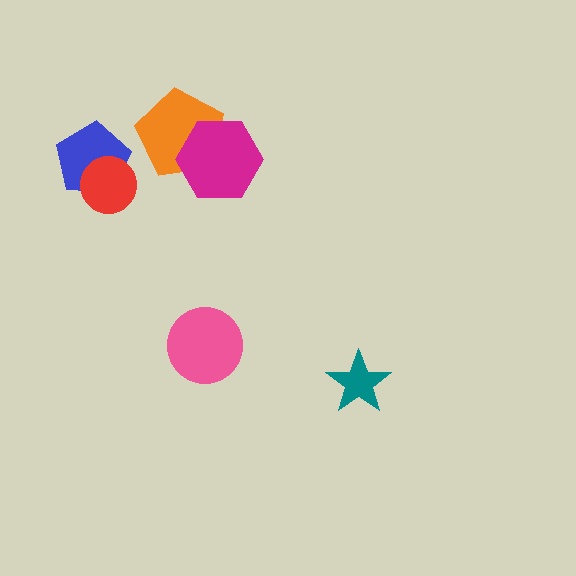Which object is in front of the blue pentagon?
The red circle is in front of the blue pentagon.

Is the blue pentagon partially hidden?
Yes, it is partially covered by another shape.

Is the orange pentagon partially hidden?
Yes, it is partially covered by another shape.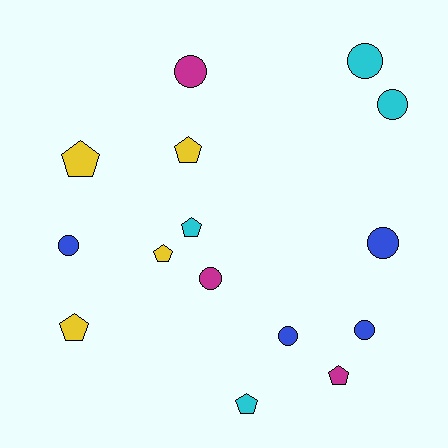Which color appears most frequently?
Blue, with 4 objects.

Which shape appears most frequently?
Circle, with 8 objects.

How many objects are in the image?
There are 15 objects.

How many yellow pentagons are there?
There are 4 yellow pentagons.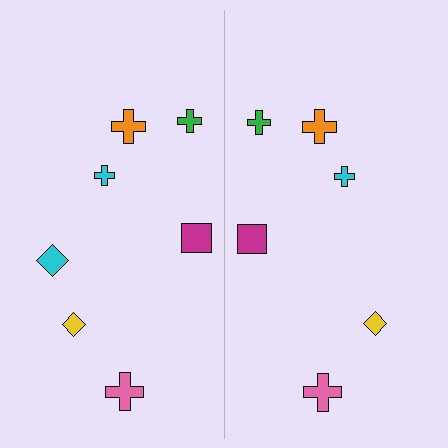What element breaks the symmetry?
A cyan diamond is missing from the right side.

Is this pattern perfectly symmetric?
No, the pattern is not perfectly symmetric. A cyan diamond is missing from the right side.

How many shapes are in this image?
There are 13 shapes in this image.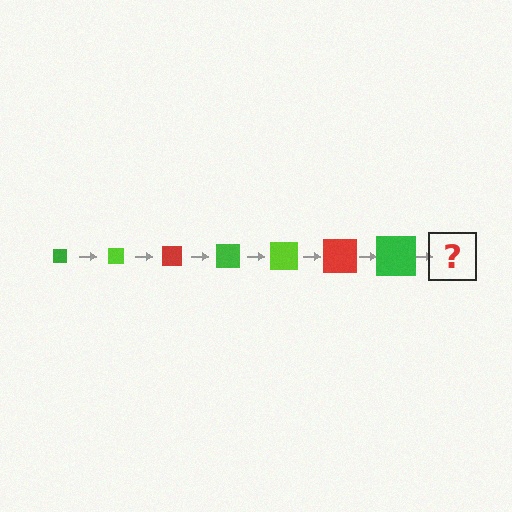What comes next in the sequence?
The next element should be a lime square, larger than the previous one.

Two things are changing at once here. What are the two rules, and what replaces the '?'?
The two rules are that the square grows larger each step and the color cycles through green, lime, and red. The '?' should be a lime square, larger than the previous one.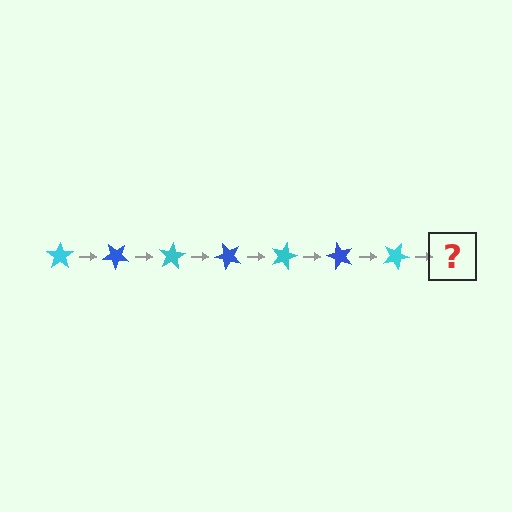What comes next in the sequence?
The next element should be a blue star, rotated 280 degrees from the start.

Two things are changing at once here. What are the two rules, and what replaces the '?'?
The two rules are that it rotates 40 degrees each step and the color cycles through cyan and blue. The '?' should be a blue star, rotated 280 degrees from the start.